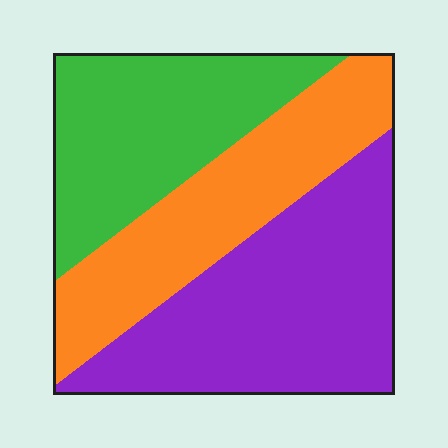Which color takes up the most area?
Purple, at roughly 40%.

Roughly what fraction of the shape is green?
Green covers around 30% of the shape.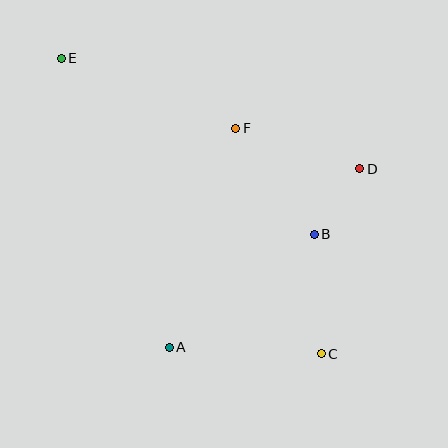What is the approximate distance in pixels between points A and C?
The distance between A and C is approximately 152 pixels.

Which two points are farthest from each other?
Points C and E are farthest from each other.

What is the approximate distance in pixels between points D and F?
The distance between D and F is approximately 130 pixels.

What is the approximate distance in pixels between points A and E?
The distance between A and E is approximately 309 pixels.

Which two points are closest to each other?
Points B and D are closest to each other.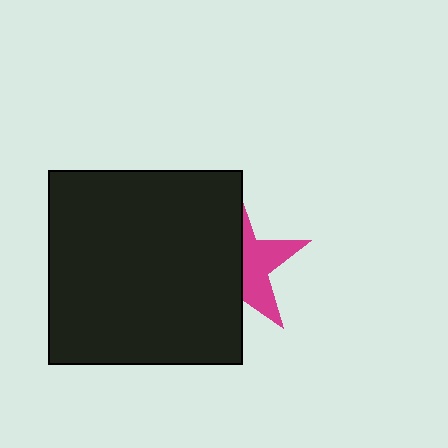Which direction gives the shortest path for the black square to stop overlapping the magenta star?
Moving left gives the shortest separation.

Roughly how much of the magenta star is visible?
A small part of it is visible (roughly 42%).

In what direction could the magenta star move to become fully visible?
The magenta star could move right. That would shift it out from behind the black square entirely.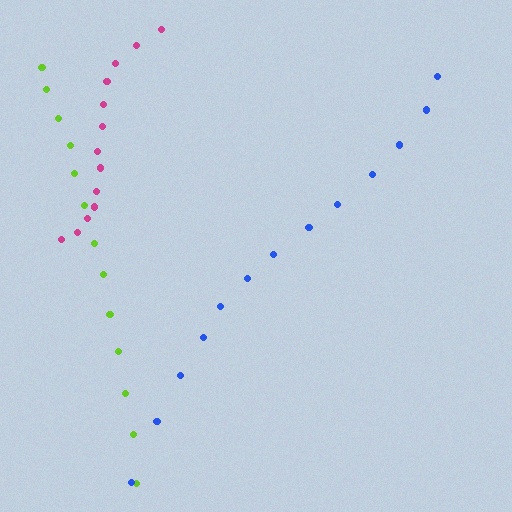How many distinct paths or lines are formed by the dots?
There are 3 distinct paths.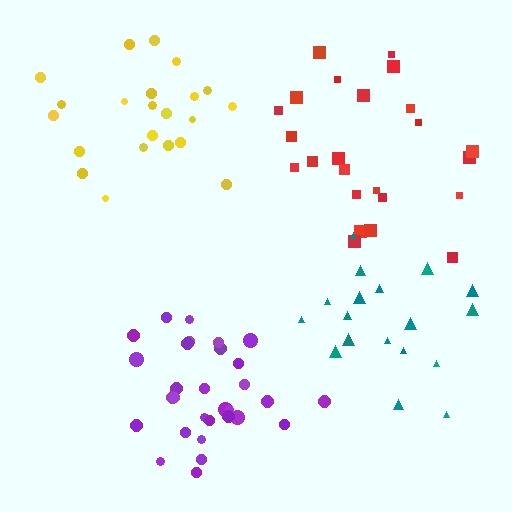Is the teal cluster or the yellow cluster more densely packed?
Yellow.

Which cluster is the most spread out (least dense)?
Teal.